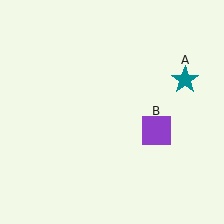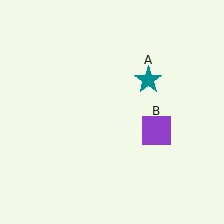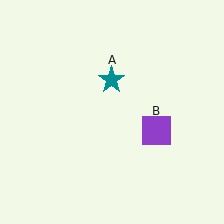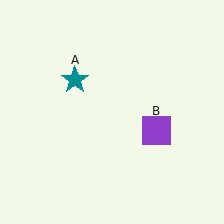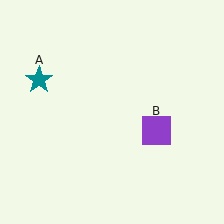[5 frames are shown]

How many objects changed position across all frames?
1 object changed position: teal star (object A).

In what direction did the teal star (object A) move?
The teal star (object A) moved left.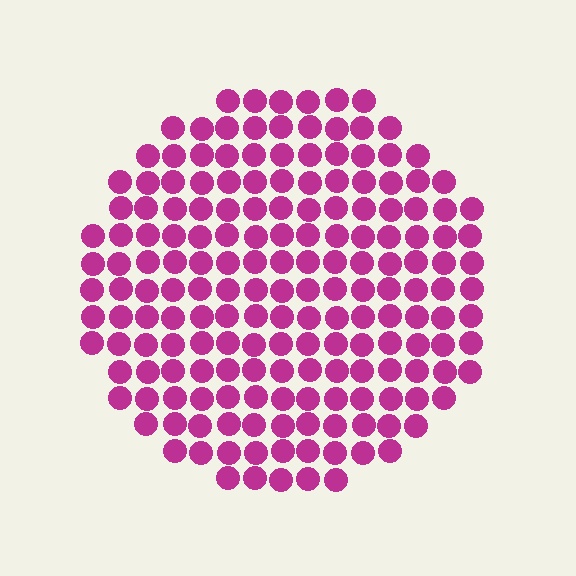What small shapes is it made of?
It is made of small circles.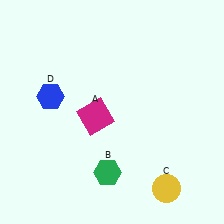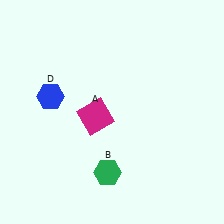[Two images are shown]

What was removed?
The yellow circle (C) was removed in Image 2.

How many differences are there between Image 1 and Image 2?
There is 1 difference between the two images.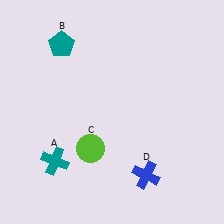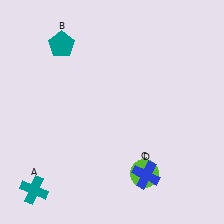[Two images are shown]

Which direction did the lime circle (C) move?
The lime circle (C) moved right.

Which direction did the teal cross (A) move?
The teal cross (A) moved down.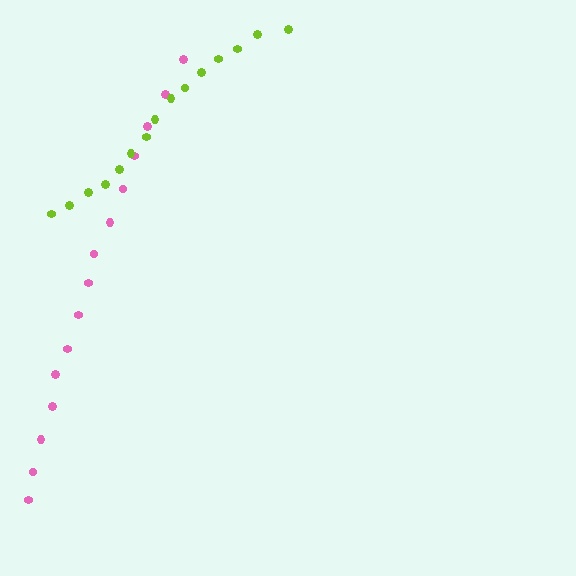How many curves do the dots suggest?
There are 2 distinct paths.